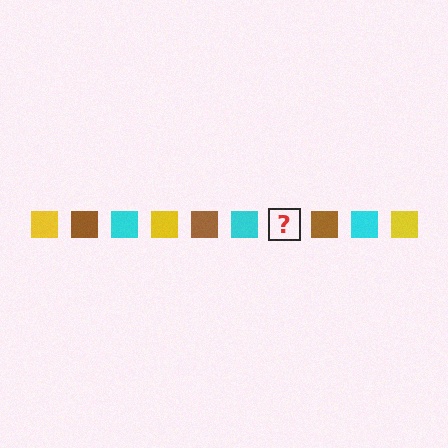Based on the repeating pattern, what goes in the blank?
The blank should be a yellow square.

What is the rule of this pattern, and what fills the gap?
The rule is that the pattern cycles through yellow, brown, cyan squares. The gap should be filled with a yellow square.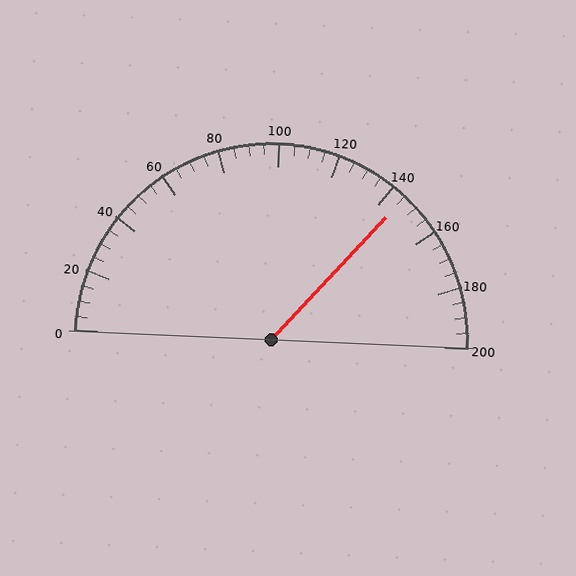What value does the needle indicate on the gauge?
The needle indicates approximately 145.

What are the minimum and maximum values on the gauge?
The gauge ranges from 0 to 200.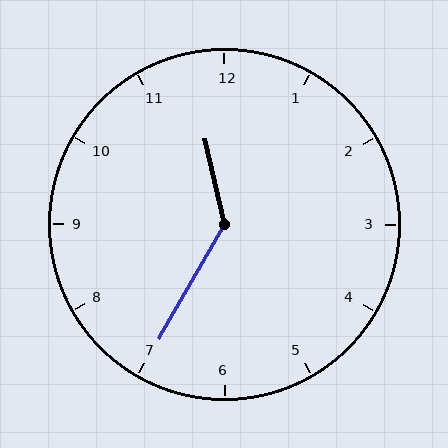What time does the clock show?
11:35.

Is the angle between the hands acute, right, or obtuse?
It is obtuse.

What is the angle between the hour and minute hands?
Approximately 138 degrees.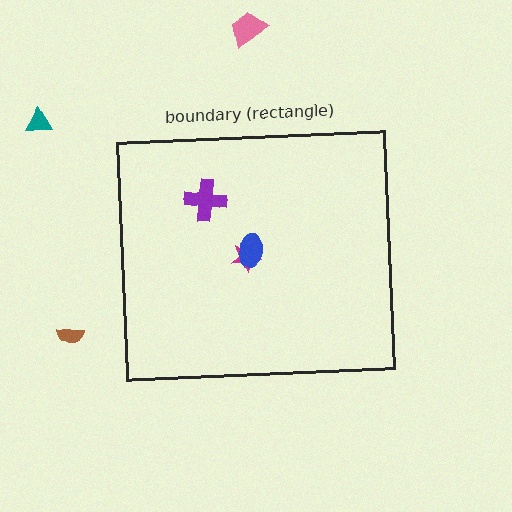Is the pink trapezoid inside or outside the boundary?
Outside.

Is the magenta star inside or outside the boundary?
Inside.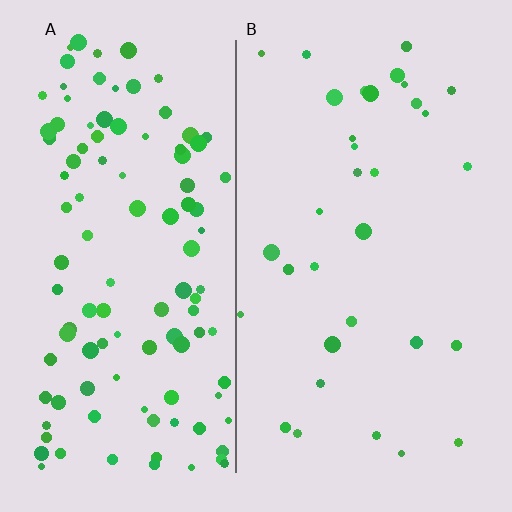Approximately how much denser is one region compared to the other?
Approximately 3.3× — region A over region B.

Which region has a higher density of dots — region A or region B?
A (the left).